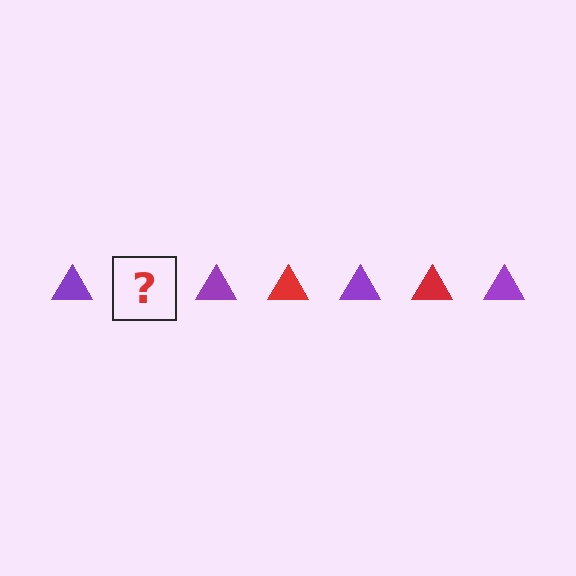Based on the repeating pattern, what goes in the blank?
The blank should be a red triangle.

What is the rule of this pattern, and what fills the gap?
The rule is that the pattern cycles through purple, red triangles. The gap should be filled with a red triangle.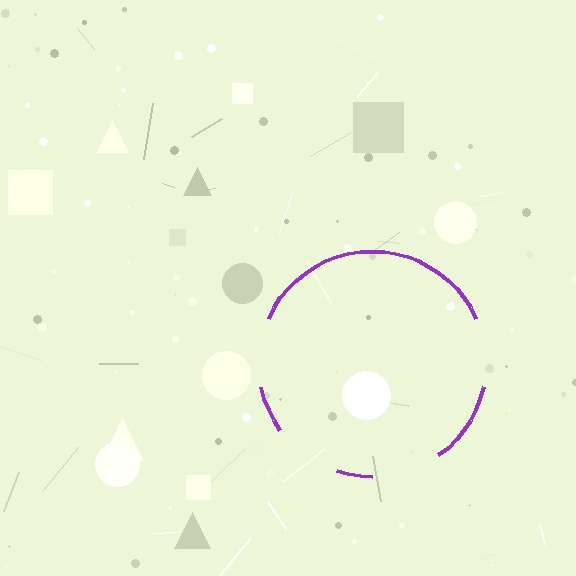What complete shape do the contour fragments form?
The contour fragments form a circle.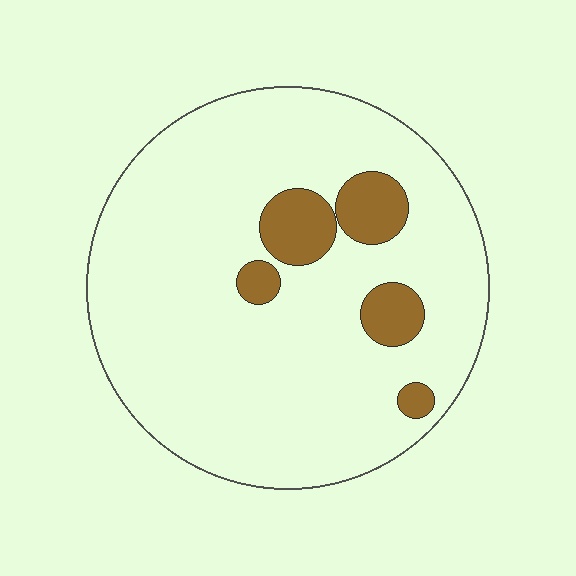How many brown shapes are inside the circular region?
5.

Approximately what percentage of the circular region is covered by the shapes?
Approximately 10%.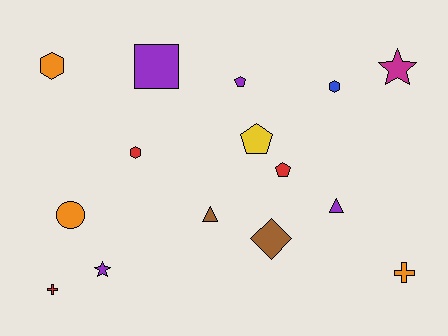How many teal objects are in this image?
There are no teal objects.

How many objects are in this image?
There are 15 objects.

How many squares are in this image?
There is 1 square.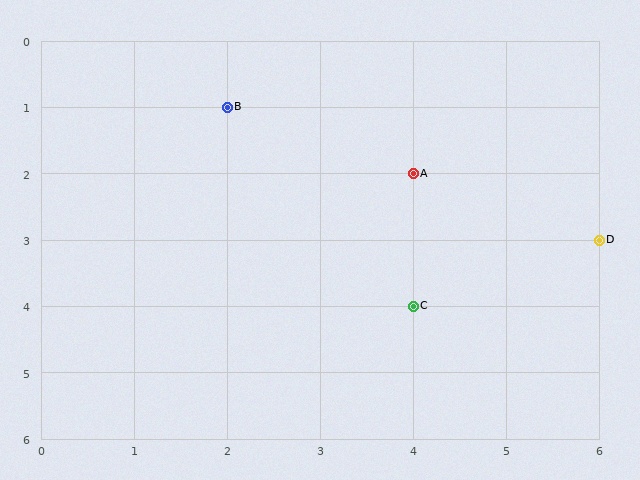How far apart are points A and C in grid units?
Points A and C are 2 rows apart.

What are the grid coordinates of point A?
Point A is at grid coordinates (4, 2).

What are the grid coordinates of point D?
Point D is at grid coordinates (6, 3).